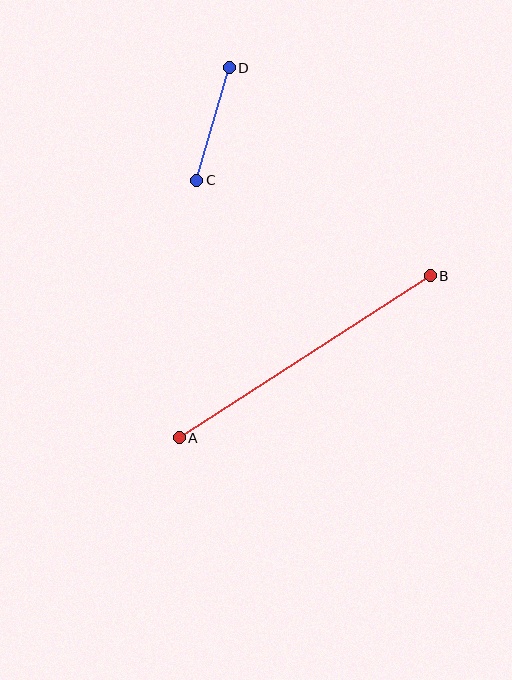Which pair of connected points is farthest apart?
Points A and B are farthest apart.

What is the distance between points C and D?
The distance is approximately 117 pixels.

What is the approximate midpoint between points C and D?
The midpoint is at approximately (213, 124) pixels.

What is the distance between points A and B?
The distance is approximately 298 pixels.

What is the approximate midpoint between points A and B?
The midpoint is at approximately (305, 357) pixels.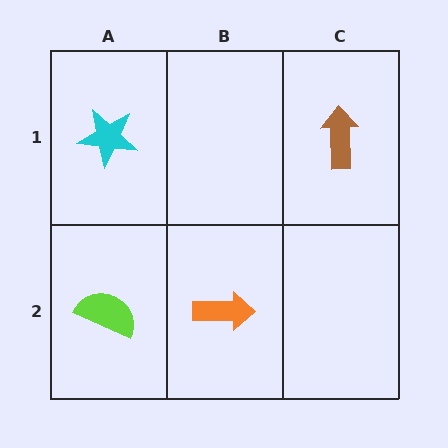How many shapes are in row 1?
2 shapes.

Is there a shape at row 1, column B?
No, that cell is empty.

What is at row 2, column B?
An orange arrow.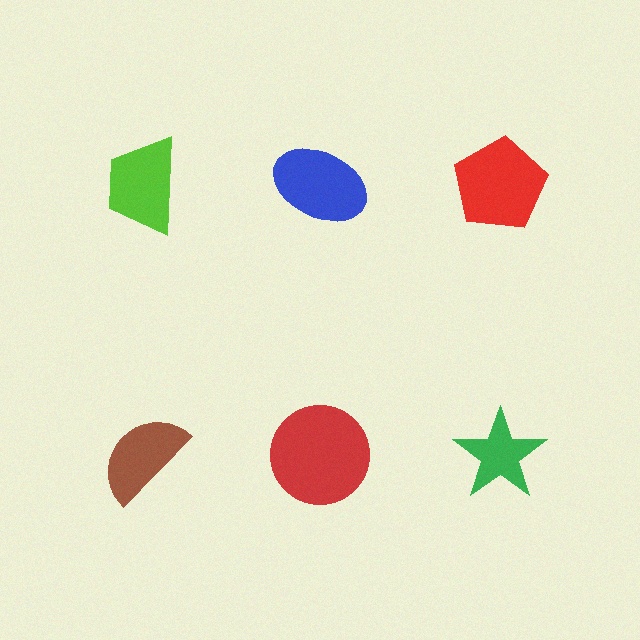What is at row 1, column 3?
A red pentagon.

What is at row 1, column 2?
A blue ellipse.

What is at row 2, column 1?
A brown semicircle.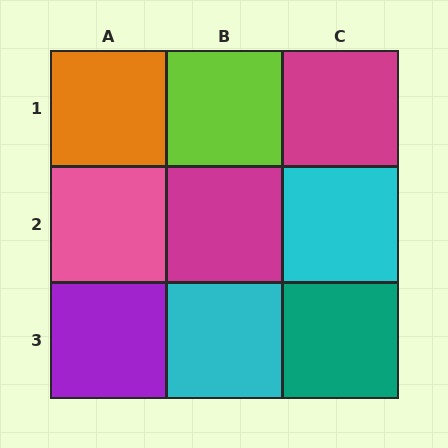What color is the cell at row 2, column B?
Magenta.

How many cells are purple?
1 cell is purple.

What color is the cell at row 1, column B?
Lime.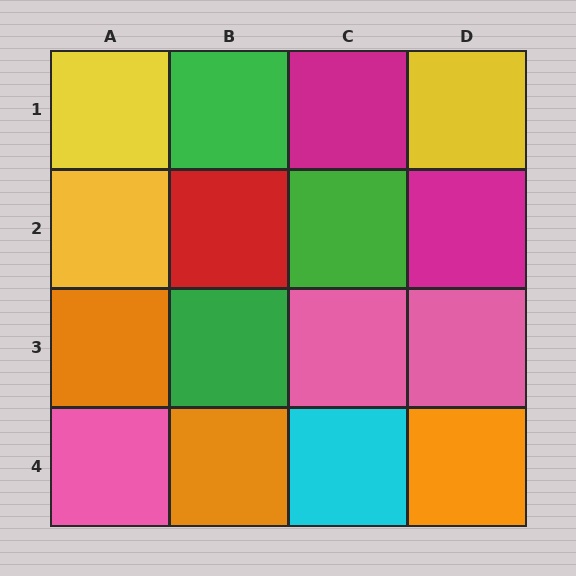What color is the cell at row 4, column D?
Orange.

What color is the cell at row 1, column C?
Magenta.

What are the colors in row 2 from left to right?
Yellow, red, green, magenta.